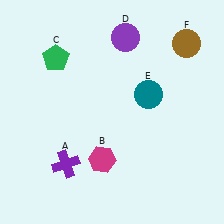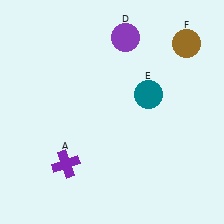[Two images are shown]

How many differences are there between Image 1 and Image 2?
There are 2 differences between the two images.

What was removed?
The green pentagon (C), the magenta hexagon (B) were removed in Image 2.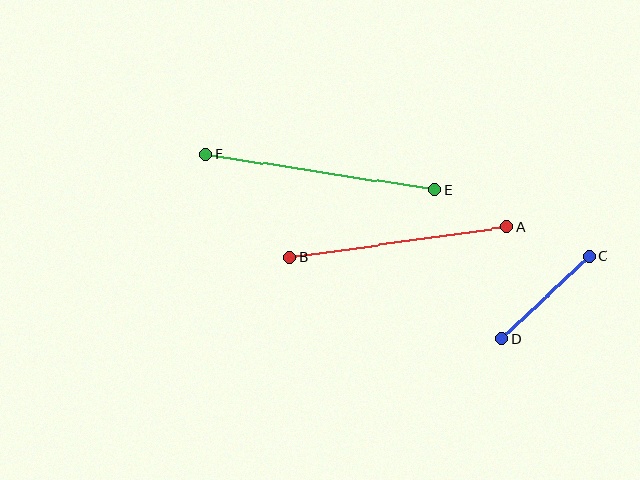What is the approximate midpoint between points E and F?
The midpoint is at approximately (320, 172) pixels.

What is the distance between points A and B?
The distance is approximately 219 pixels.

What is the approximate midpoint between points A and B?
The midpoint is at approximately (398, 242) pixels.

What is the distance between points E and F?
The distance is approximately 231 pixels.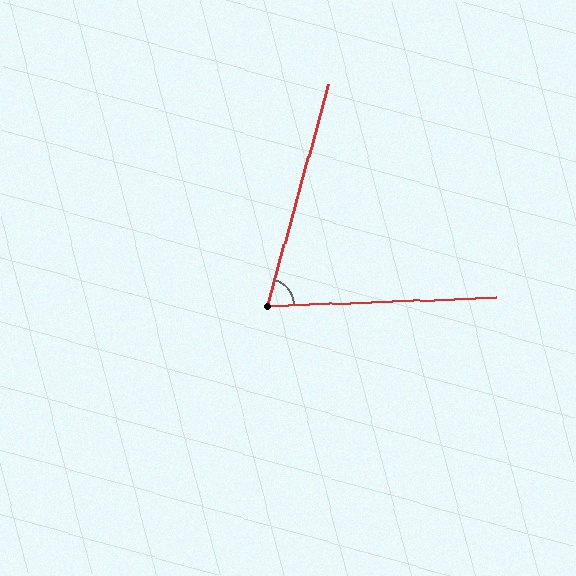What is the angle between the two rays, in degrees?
Approximately 72 degrees.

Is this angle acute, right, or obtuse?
It is acute.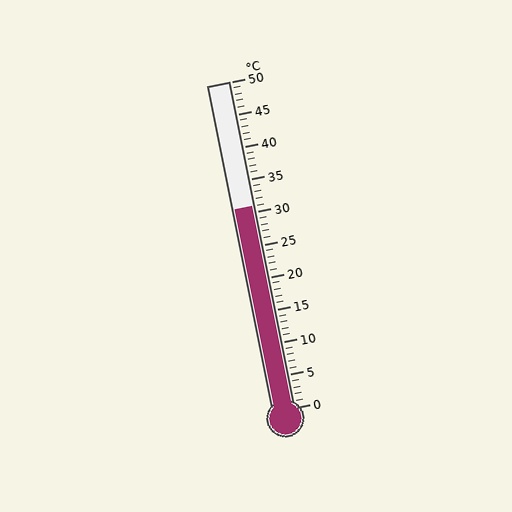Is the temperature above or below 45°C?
The temperature is below 45°C.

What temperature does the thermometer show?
The thermometer shows approximately 31°C.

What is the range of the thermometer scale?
The thermometer scale ranges from 0°C to 50°C.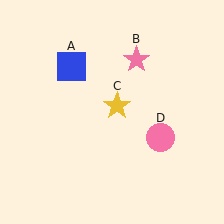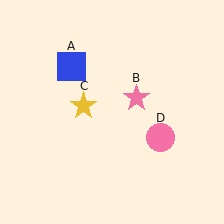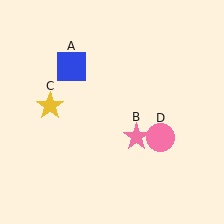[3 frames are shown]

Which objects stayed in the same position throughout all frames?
Blue square (object A) and pink circle (object D) remained stationary.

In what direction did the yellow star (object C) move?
The yellow star (object C) moved left.